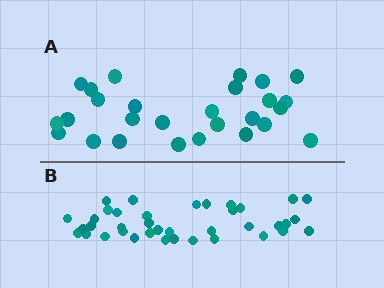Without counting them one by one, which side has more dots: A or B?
Region B (the bottom region) has more dots.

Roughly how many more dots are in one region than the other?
Region B has roughly 12 or so more dots than region A.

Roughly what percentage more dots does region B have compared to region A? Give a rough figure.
About 40% more.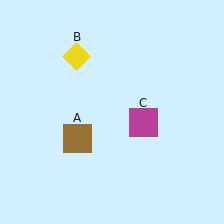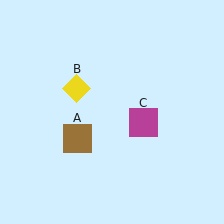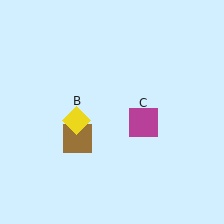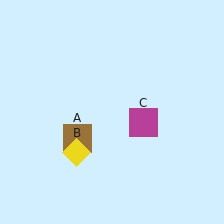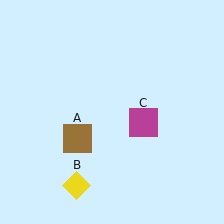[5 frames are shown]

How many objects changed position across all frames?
1 object changed position: yellow diamond (object B).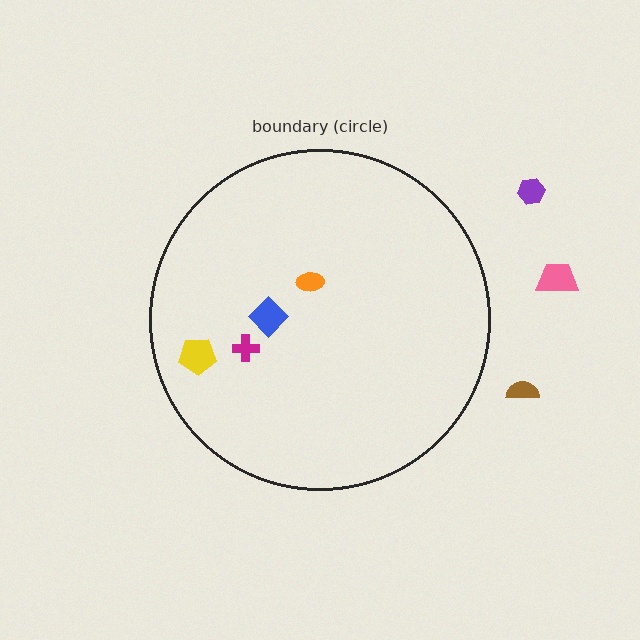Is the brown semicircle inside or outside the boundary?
Outside.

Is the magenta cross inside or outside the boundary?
Inside.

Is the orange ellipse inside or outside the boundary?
Inside.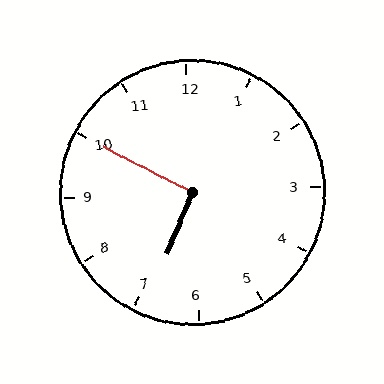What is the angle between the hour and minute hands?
Approximately 95 degrees.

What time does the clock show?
6:50.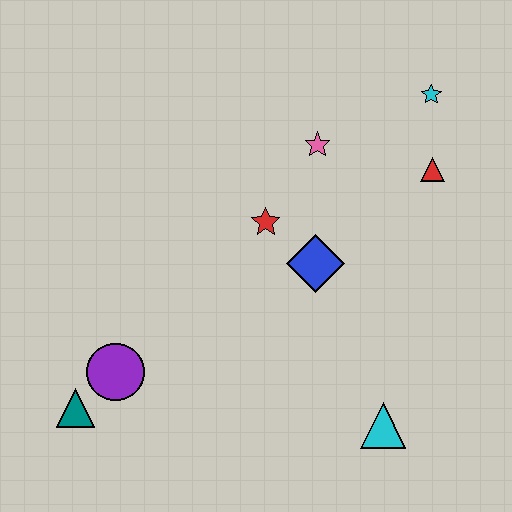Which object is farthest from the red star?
The teal triangle is farthest from the red star.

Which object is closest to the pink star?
The red star is closest to the pink star.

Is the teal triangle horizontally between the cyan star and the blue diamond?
No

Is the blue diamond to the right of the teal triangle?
Yes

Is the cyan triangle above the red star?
No